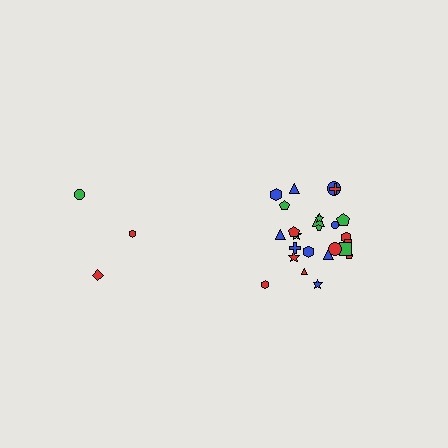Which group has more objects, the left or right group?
The right group.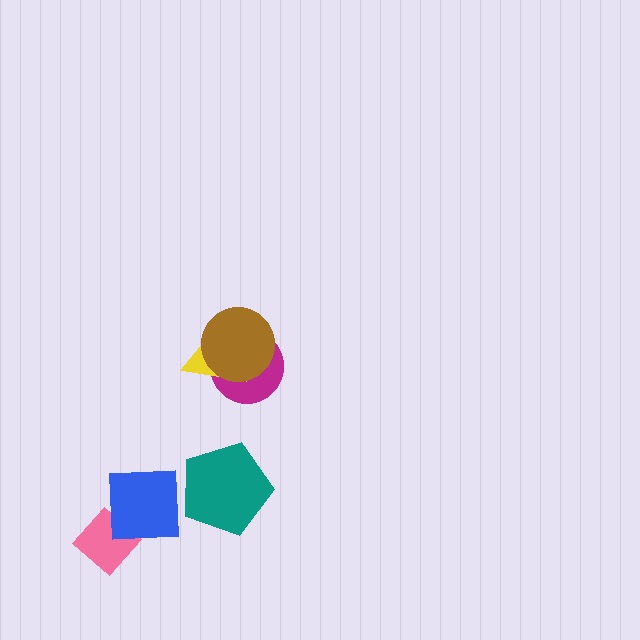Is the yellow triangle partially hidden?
Yes, it is partially covered by another shape.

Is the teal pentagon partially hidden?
Yes, it is partially covered by another shape.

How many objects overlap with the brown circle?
2 objects overlap with the brown circle.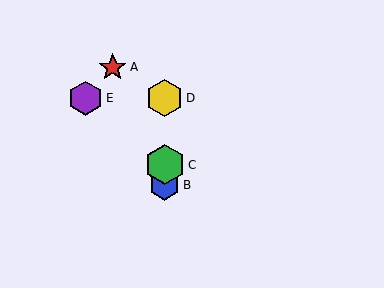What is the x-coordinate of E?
Object E is at x≈86.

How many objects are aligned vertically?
3 objects (B, C, D) are aligned vertically.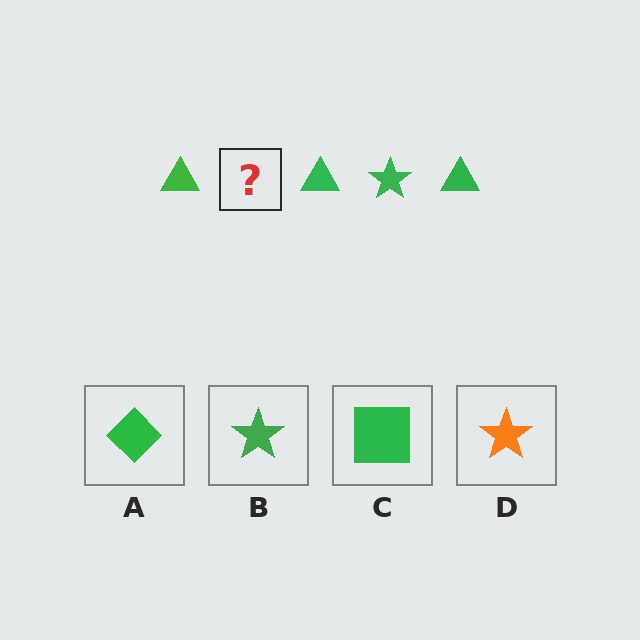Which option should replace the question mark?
Option B.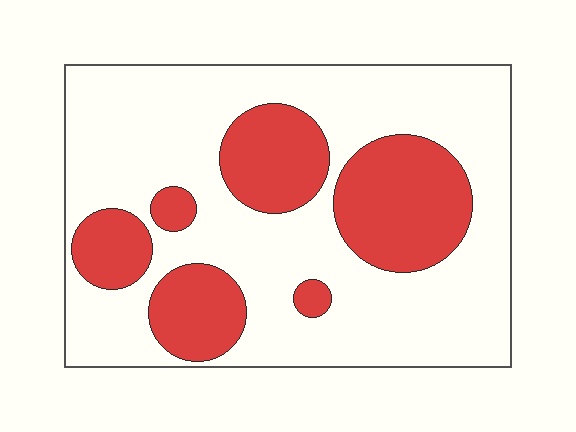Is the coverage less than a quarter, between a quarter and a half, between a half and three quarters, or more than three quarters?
Between a quarter and a half.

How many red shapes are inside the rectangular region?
6.